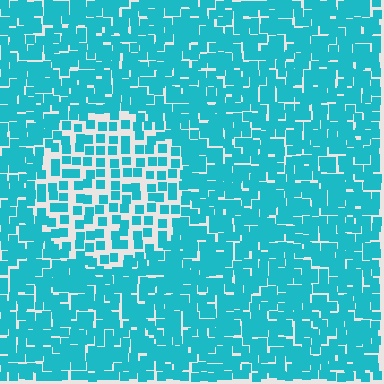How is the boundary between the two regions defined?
The boundary is defined by a change in element density (approximately 1.9x ratio). All elements are the same color, size, and shape.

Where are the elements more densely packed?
The elements are more densely packed outside the circle boundary.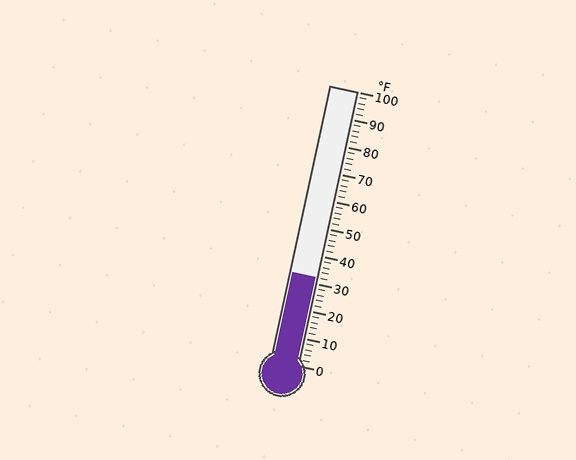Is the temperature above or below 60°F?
The temperature is below 60°F.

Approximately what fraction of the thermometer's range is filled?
The thermometer is filled to approximately 30% of its range.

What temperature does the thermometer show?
The thermometer shows approximately 32°F.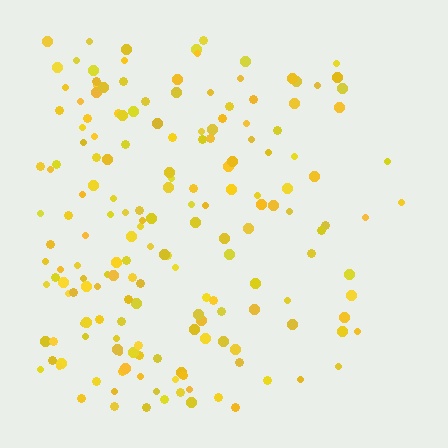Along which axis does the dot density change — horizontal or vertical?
Horizontal.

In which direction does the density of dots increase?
From right to left, with the left side densest.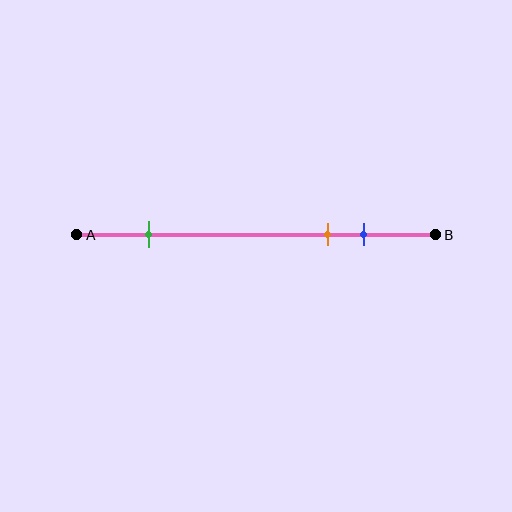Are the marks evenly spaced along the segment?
No, the marks are not evenly spaced.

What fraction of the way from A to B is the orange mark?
The orange mark is approximately 70% (0.7) of the way from A to B.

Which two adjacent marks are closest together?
The orange and blue marks are the closest adjacent pair.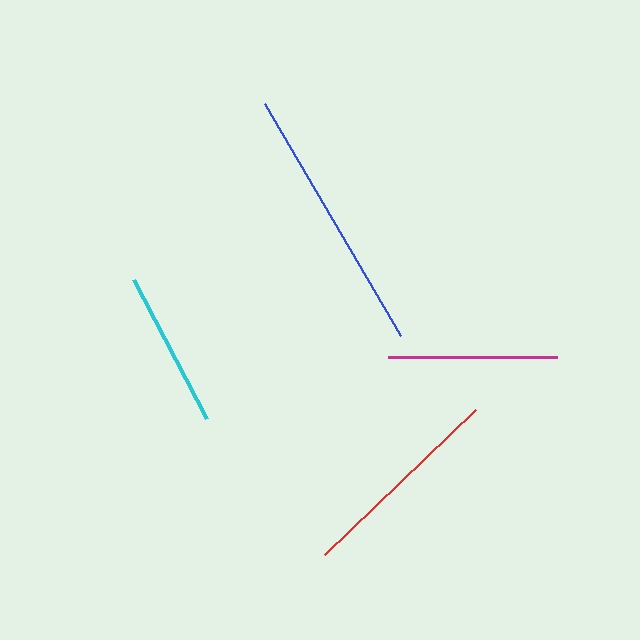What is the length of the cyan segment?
The cyan segment is approximately 157 pixels long.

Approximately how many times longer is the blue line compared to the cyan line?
The blue line is approximately 1.7 times the length of the cyan line.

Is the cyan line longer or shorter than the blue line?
The blue line is longer than the cyan line.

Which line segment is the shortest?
The cyan line is the shortest at approximately 157 pixels.